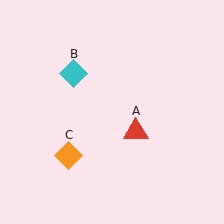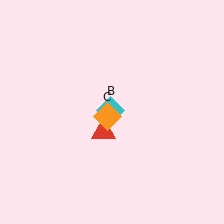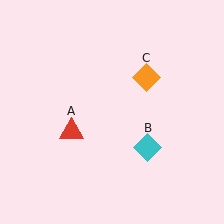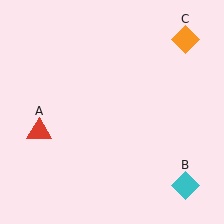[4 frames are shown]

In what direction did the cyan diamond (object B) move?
The cyan diamond (object B) moved down and to the right.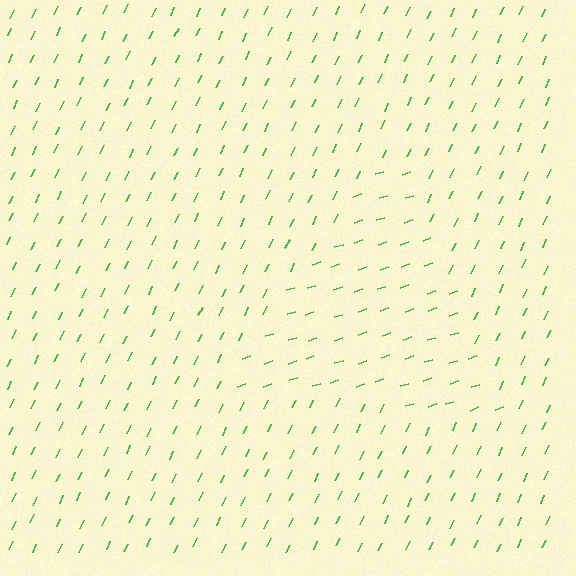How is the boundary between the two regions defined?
The boundary is defined purely by a change in line orientation (approximately 45 degrees difference). All lines are the same color and thickness.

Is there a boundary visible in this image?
Yes, there is a texture boundary formed by a change in line orientation.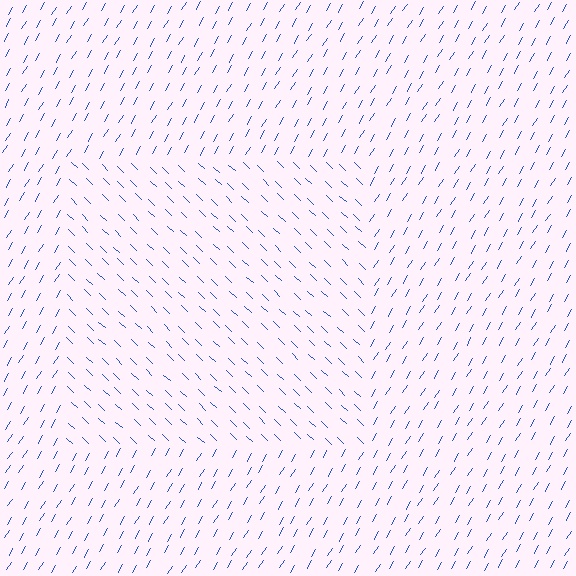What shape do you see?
I see a rectangle.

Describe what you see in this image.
The image is filled with small blue line segments. A rectangle region in the image has lines oriented differently from the surrounding lines, creating a visible texture boundary.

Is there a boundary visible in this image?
Yes, there is a texture boundary formed by a change in line orientation.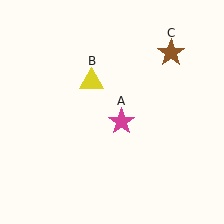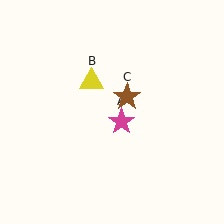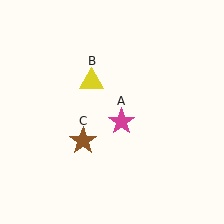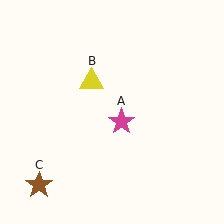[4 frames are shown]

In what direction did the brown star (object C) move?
The brown star (object C) moved down and to the left.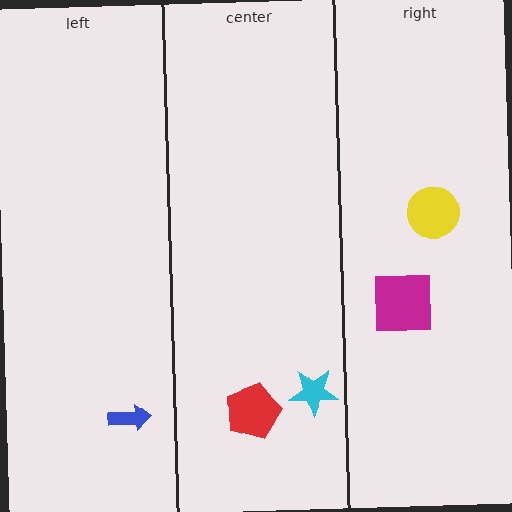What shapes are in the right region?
The yellow circle, the magenta square.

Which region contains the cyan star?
The center region.